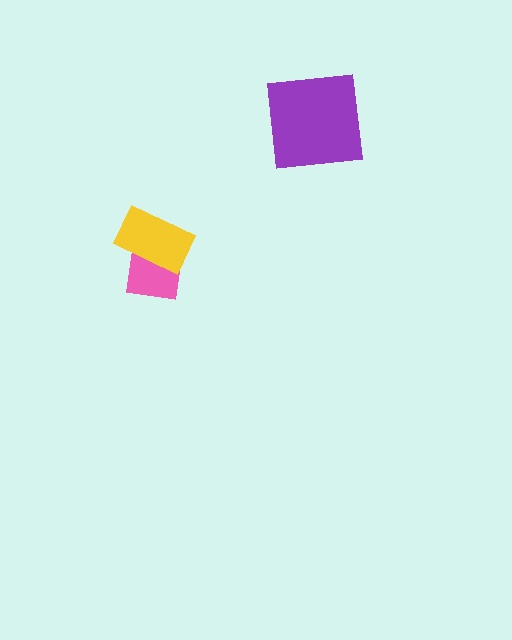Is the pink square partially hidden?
Yes, it is partially covered by another shape.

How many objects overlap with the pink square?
1 object overlaps with the pink square.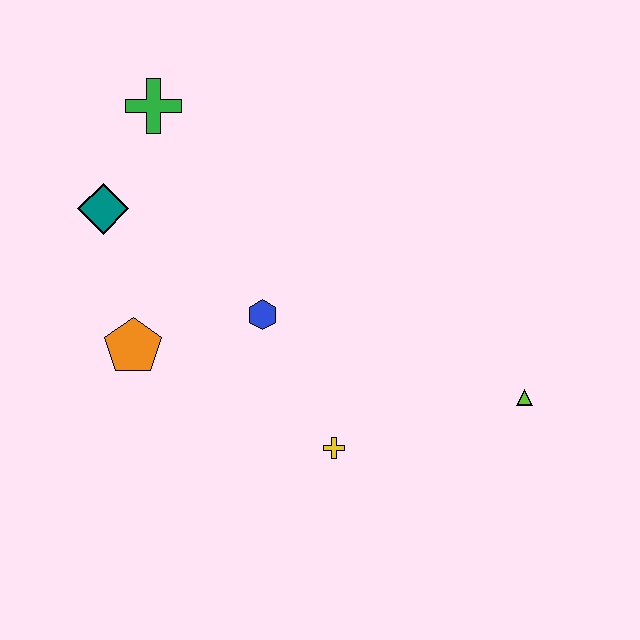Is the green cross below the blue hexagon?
No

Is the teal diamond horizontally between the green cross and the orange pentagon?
No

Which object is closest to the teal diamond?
The green cross is closest to the teal diamond.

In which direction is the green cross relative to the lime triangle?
The green cross is to the left of the lime triangle.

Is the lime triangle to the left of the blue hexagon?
No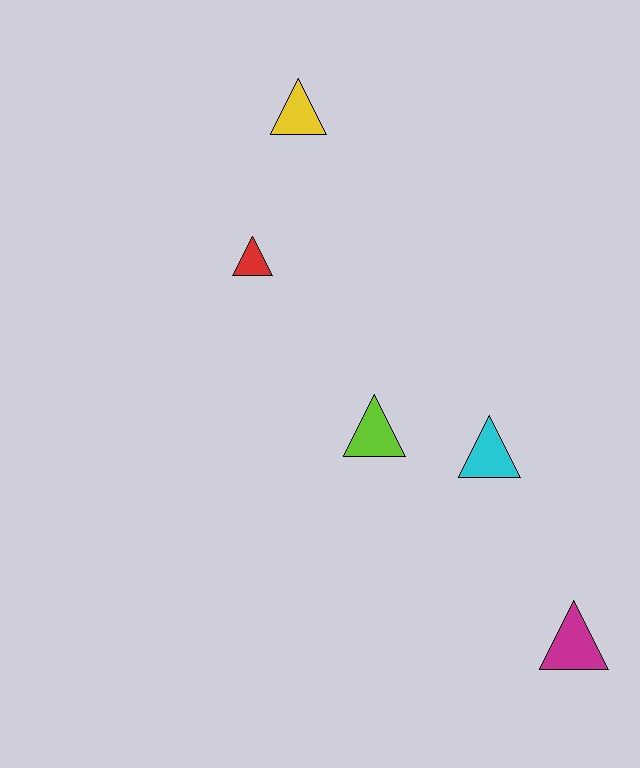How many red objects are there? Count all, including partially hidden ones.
There is 1 red object.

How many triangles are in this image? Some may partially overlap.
There are 5 triangles.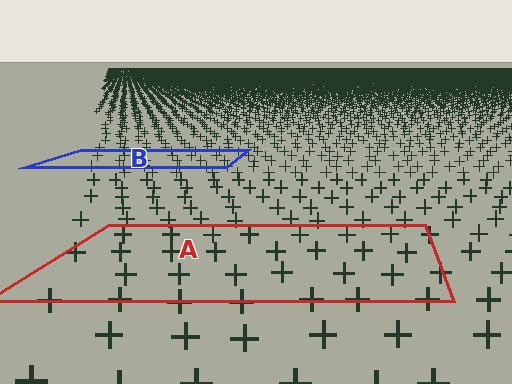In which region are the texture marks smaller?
The texture marks are smaller in region B, because it is farther away.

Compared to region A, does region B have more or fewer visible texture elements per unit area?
Region B has more texture elements per unit area — they are packed more densely because it is farther away.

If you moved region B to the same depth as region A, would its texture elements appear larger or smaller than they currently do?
They would appear larger. At a closer depth, the same texture elements are projected at a bigger on-screen size.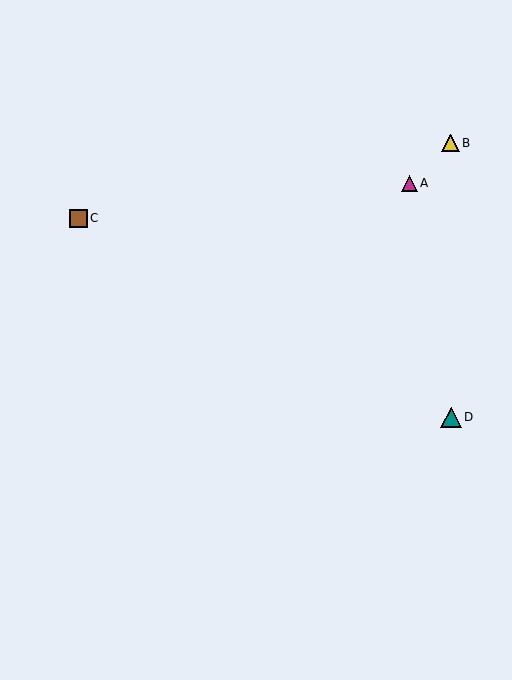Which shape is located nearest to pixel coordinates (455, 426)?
The teal triangle (labeled D) at (451, 417) is nearest to that location.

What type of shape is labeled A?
Shape A is a magenta triangle.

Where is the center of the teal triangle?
The center of the teal triangle is at (451, 417).